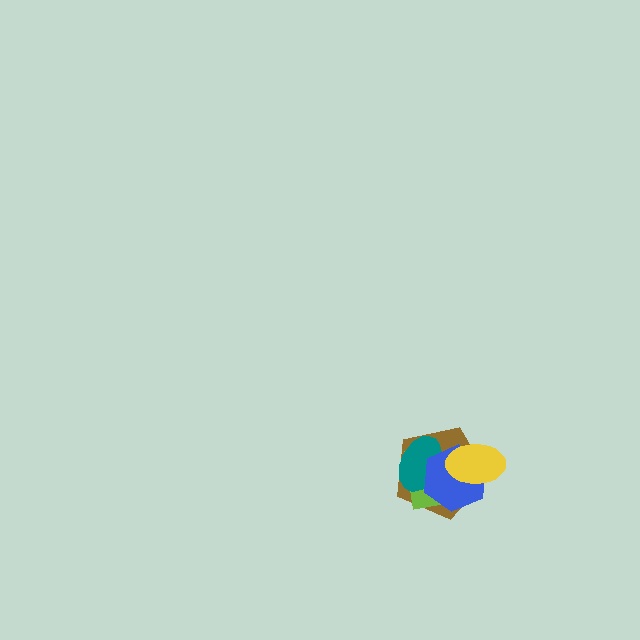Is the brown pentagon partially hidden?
Yes, it is partially covered by another shape.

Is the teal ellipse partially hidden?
Yes, it is partially covered by another shape.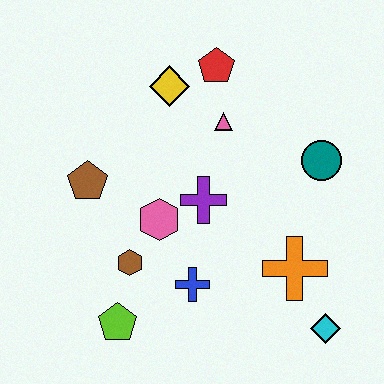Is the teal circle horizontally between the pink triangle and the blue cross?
No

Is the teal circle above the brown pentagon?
Yes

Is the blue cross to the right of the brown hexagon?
Yes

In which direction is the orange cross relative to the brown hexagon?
The orange cross is to the right of the brown hexagon.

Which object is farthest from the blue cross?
The red pentagon is farthest from the blue cross.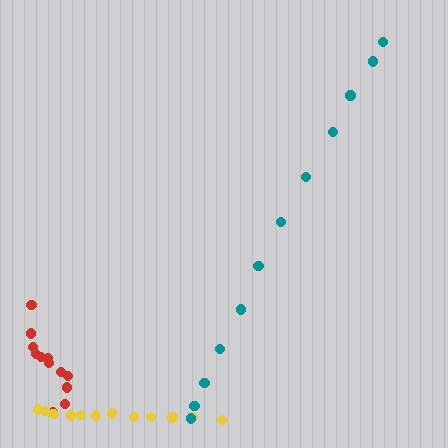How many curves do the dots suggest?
There are 3 distinct paths.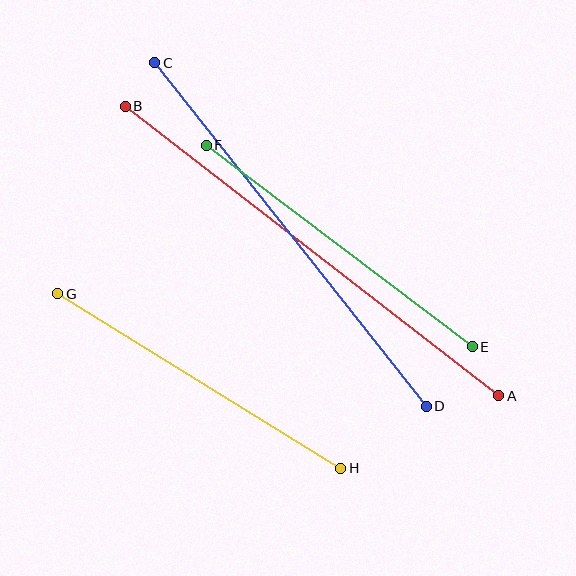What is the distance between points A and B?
The distance is approximately 472 pixels.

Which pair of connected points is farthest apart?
Points A and B are farthest apart.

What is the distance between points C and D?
The distance is approximately 438 pixels.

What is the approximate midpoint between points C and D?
The midpoint is at approximately (290, 235) pixels.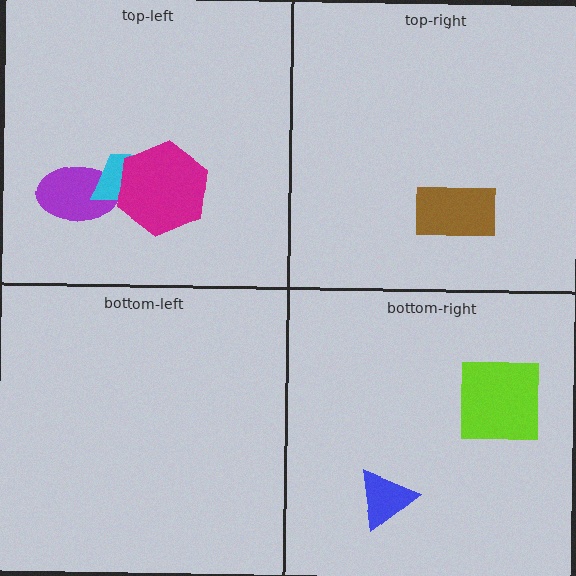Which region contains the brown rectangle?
The top-right region.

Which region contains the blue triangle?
The bottom-right region.